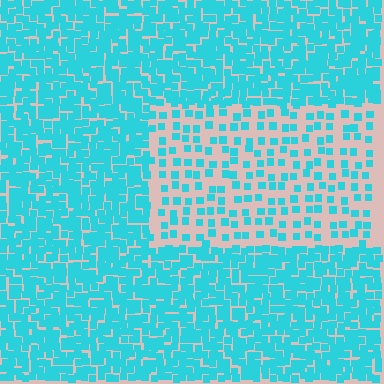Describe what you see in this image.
The image contains small cyan elements arranged at two different densities. A rectangle-shaped region is visible where the elements are less densely packed than the surrounding area.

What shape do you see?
I see a rectangle.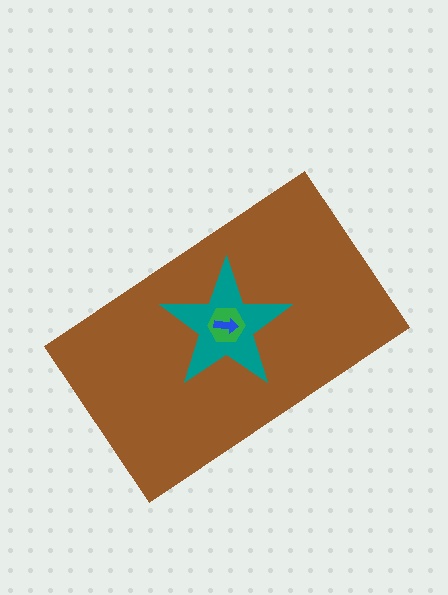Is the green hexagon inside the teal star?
Yes.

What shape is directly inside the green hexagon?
The blue arrow.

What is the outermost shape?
The brown rectangle.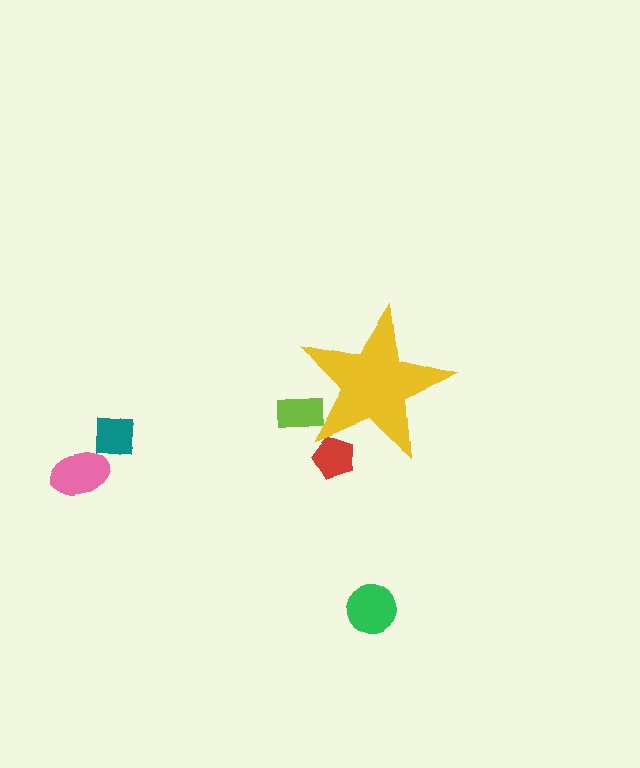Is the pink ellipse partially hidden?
No, the pink ellipse is fully visible.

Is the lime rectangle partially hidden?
Yes, the lime rectangle is partially hidden behind the yellow star.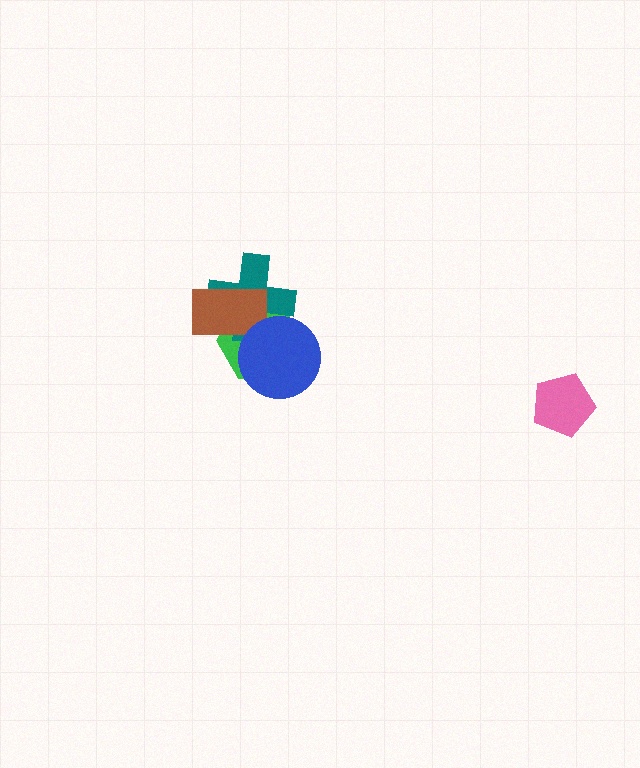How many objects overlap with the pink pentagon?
0 objects overlap with the pink pentagon.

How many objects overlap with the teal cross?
3 objects overlap with the teal cross.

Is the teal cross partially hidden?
Yes, it is partially covered by another shape.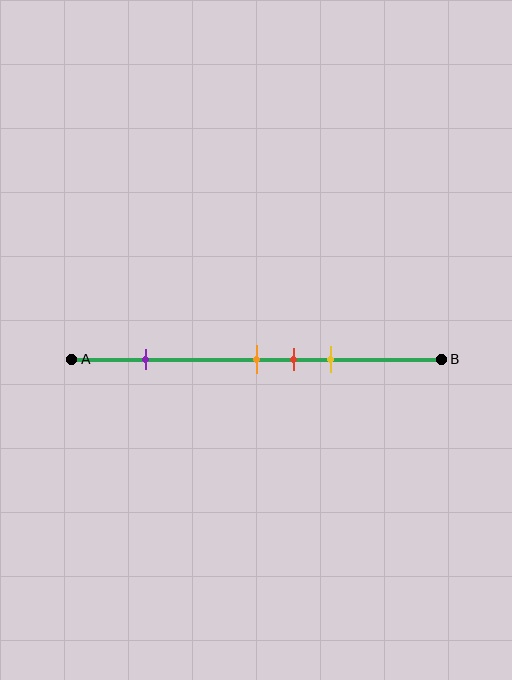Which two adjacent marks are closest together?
The orange and red marks are the closest adjacent pair.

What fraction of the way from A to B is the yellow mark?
The yellow mark is approximately 70% (0.7) of the way from A to B.